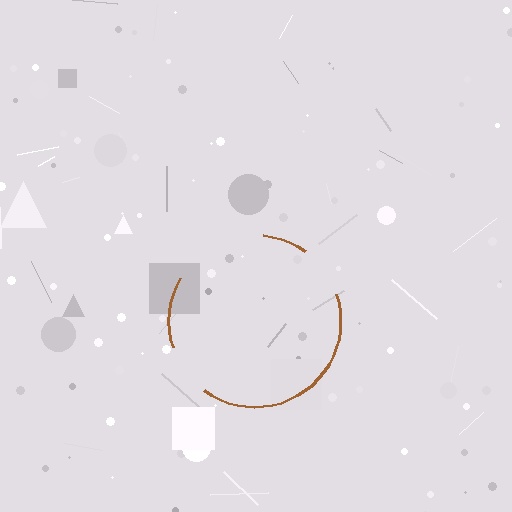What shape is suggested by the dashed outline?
The dashed outline suggests a circle.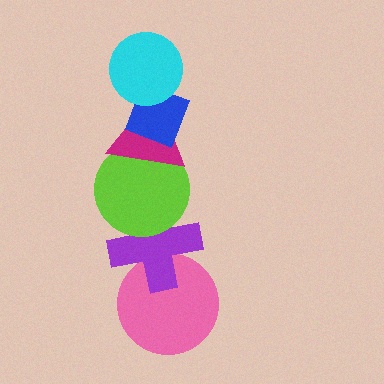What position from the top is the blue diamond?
The blue diamond is 2nd from the top.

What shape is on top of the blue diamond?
The cyan circle is on top of the blue diamond.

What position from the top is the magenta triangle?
The magenta triangle is 3rd from the top.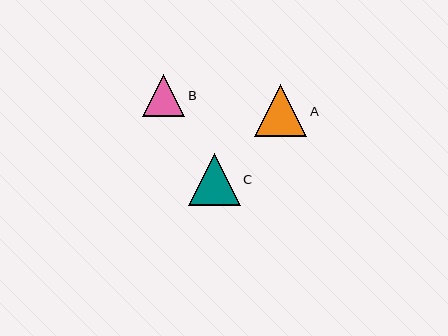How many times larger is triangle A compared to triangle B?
Triangle A is approximately 1.2 times the size of triangle B.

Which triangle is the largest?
Triangle A is the largest with a size of approximately 52 pixels.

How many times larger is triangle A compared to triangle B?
Triangle A is approximately 1.2 times the size of triangle B.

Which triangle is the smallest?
Triangle B is the smallest with a size of approximately 42 pixels.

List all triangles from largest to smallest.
From largest to smallest: A, C, B.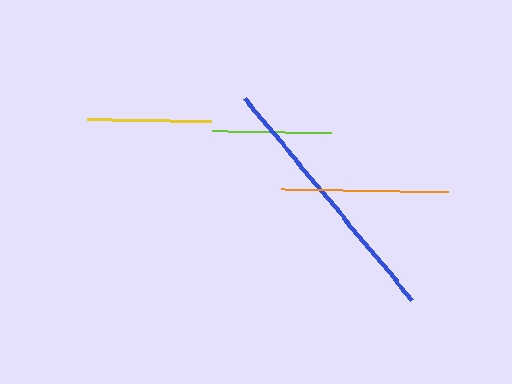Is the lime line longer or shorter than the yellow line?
The yellow line is longer than the lime line.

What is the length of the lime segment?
The lime segment is approximately 119 pixels long.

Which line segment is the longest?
The blue line is the longest at approximately 262 pixels.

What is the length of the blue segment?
The blue segment is approximately 262 pixels long.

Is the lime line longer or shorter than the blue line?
The blue line is longer than the lime line.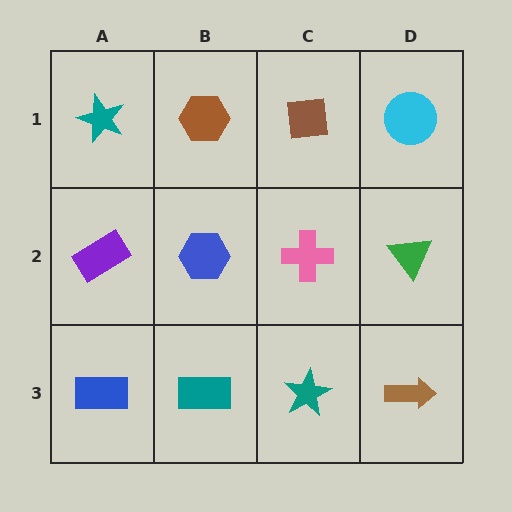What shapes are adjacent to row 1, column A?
A purple rectangle (row 2, column A), a brown hexagon (row 1, column B).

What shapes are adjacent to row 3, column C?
A pink cross (row 2, column C), a teal rectangle (row 3, column B), a brown arrow (row 3, column D).